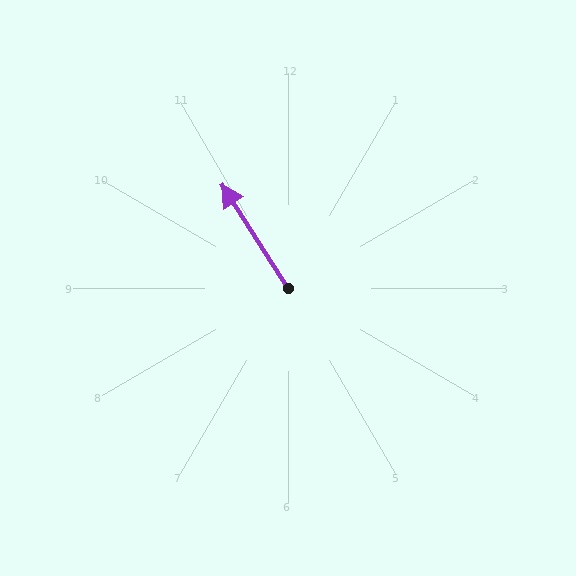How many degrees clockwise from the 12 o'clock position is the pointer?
Approximately 327 degrees.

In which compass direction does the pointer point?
Northwest.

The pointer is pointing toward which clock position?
Roughly 11 o'clock.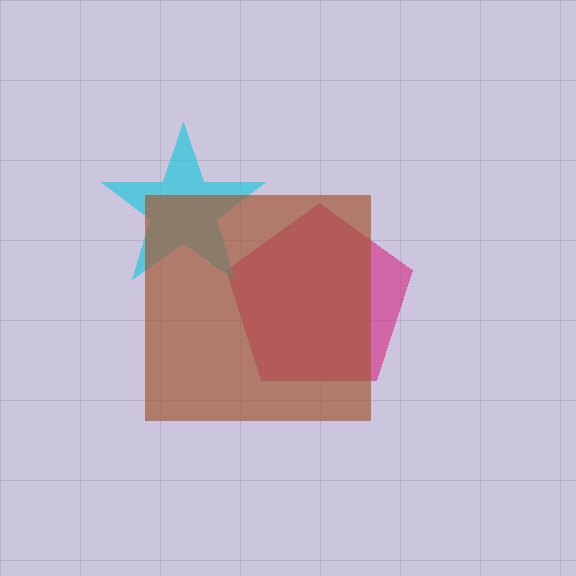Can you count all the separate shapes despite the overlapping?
Yes, there are 3 separate shapes.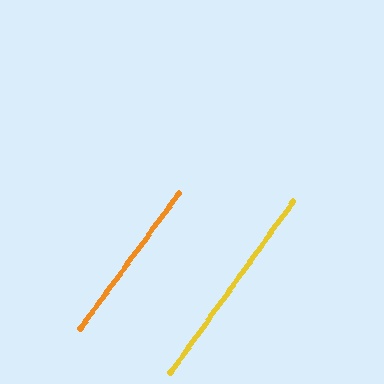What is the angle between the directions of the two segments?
Approximately 1 degree.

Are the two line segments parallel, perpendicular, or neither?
Parallel — their directions differ by only 0.6°.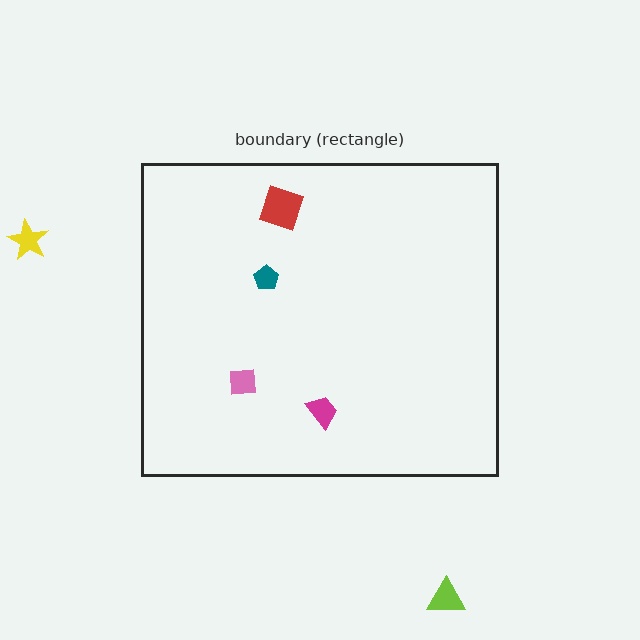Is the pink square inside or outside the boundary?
Inside.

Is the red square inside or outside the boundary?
Inside.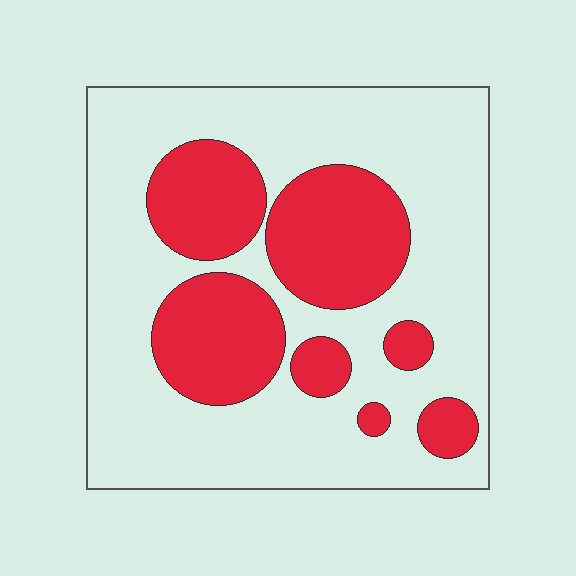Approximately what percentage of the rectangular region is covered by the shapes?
Approximately 30%.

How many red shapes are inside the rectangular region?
7.